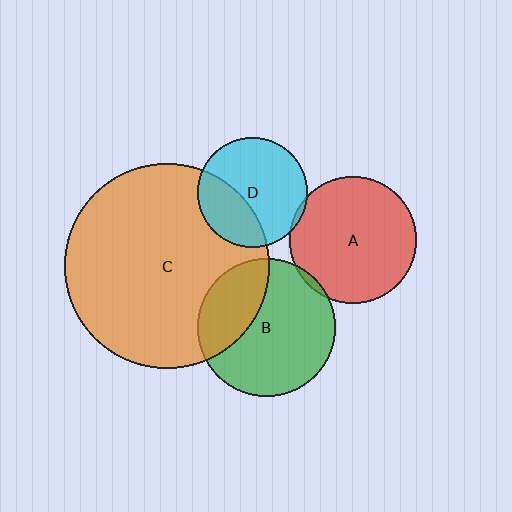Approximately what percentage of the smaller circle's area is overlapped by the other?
Approximately 35%.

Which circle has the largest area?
Circle C (orange).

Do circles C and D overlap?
Yes.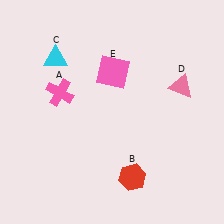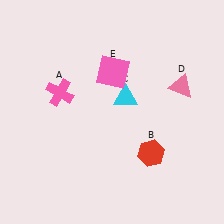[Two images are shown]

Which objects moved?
The objects that moved are: the red hexagon (B), the cyan triangle (C).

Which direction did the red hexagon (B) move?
The red hexagon (B) moved up.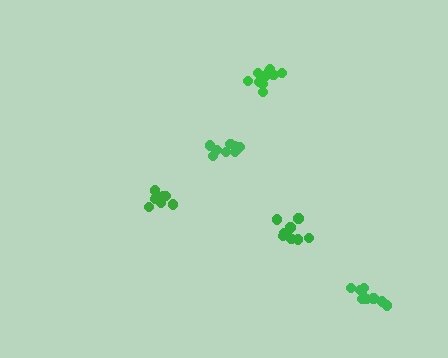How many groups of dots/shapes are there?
There are 5 groups.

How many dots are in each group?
Group 1: 10 dots, Group 2: 9 dots, Group 3: 9 dots, Group 4: 8 dots, Group 5: 9 dots (45 total).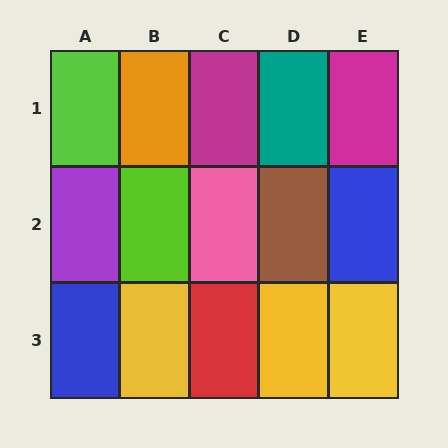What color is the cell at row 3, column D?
Yellow.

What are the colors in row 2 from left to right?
Purple, lime, pink, brown, blue.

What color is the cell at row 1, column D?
Teal.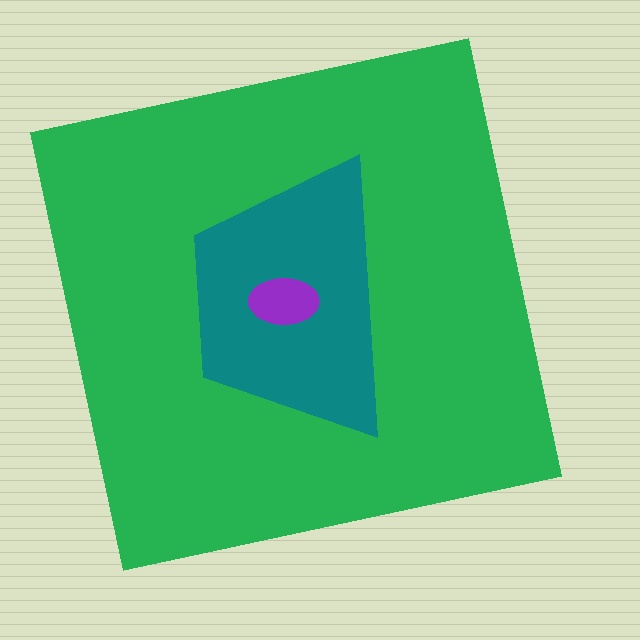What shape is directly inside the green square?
The teal trapezoid.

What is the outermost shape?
The green square.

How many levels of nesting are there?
3.